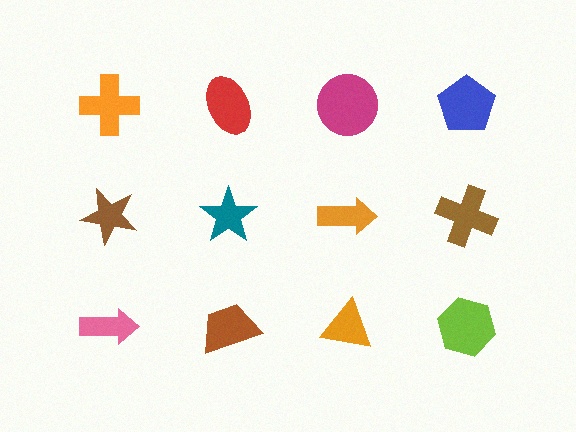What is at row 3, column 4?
A lime hexagon.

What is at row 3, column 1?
A pink arrow.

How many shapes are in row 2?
4 shapes.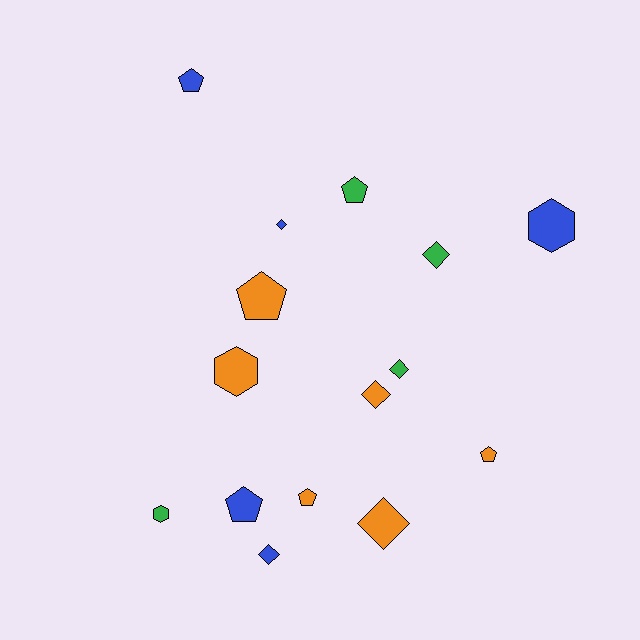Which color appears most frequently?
Orange, with 6 objects.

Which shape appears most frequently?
Pentagon, with 6 objects.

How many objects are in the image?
There are 15 objects.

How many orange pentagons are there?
There are 3 orange pentagons.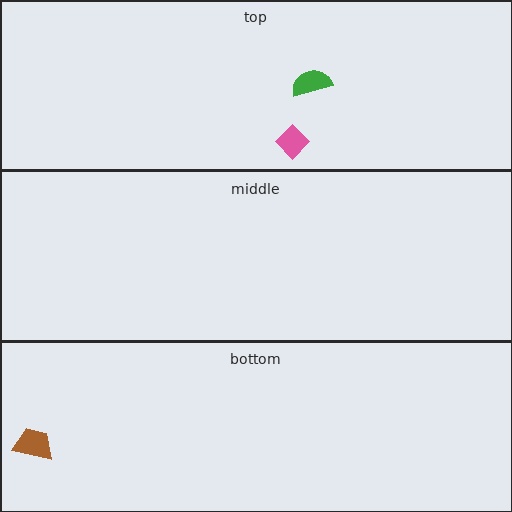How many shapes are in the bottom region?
1.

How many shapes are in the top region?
2.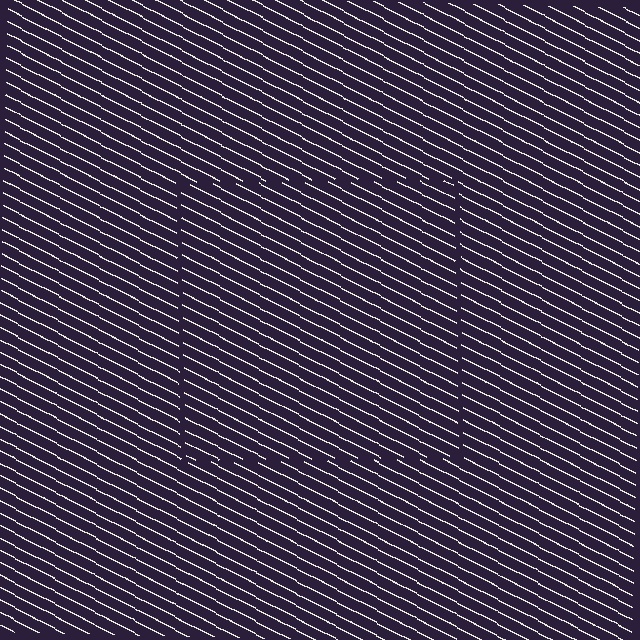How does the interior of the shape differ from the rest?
The interior of the shape contains the same grating, shifted by half a period — the contour is defined by the phase discontinuity where line-ends from the inner and outer gratings abut.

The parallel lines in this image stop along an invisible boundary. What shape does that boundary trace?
An illusory square. The interior of the shape contains the same grating, shifted by half a period — the contour is defined by the phase discontinuity where line-ends from the inner and outer gratings abut.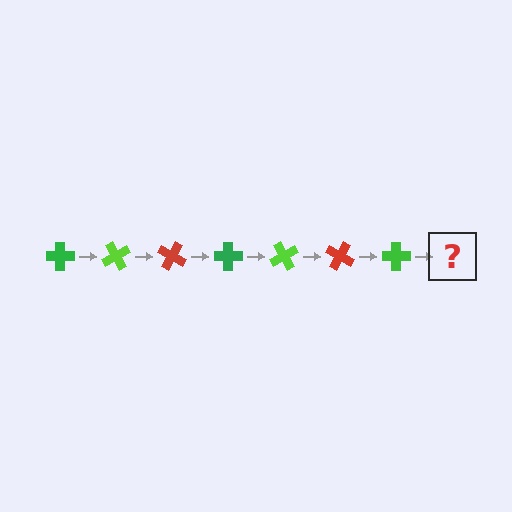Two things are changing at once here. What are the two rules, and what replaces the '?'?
The two rules are that it rotates 60 degrees each step and the color cycles through green, lime, and red. The '?' should be a lime cross, rotated 420 degrees from the start.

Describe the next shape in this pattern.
It should be a lime cross, rotated 420 degrees from the start.